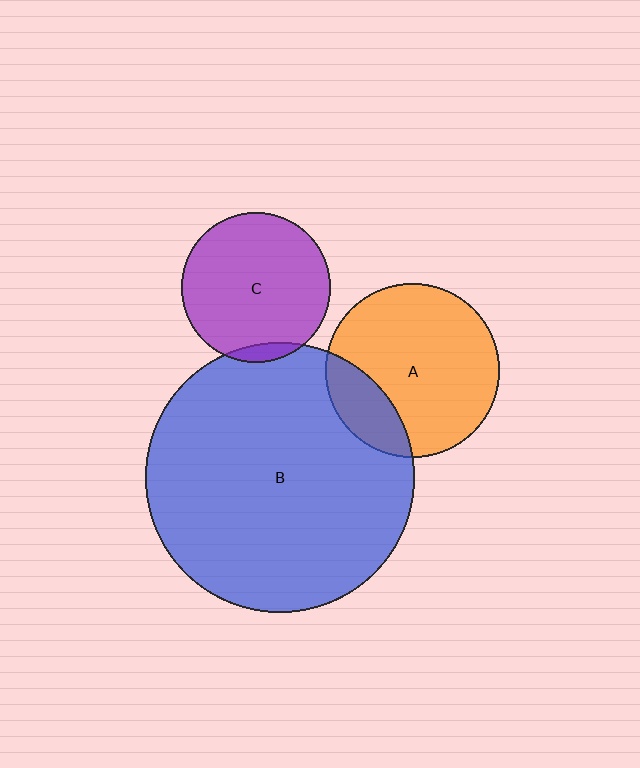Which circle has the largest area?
Circle B (blue).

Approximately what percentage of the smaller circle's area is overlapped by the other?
Approximately 5%.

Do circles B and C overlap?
Yes.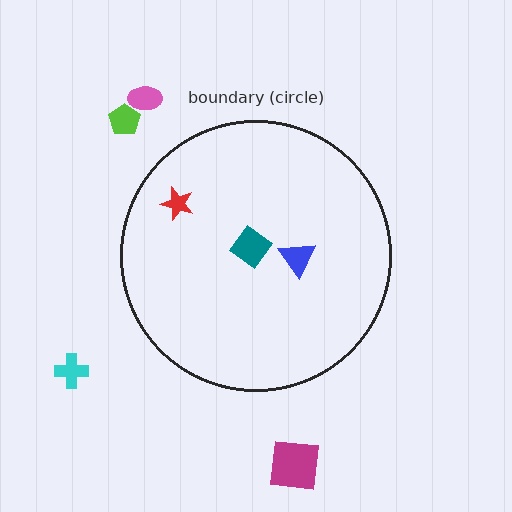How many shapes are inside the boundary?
3 inside, 4 outside.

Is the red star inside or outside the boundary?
Inside.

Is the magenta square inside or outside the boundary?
Outside.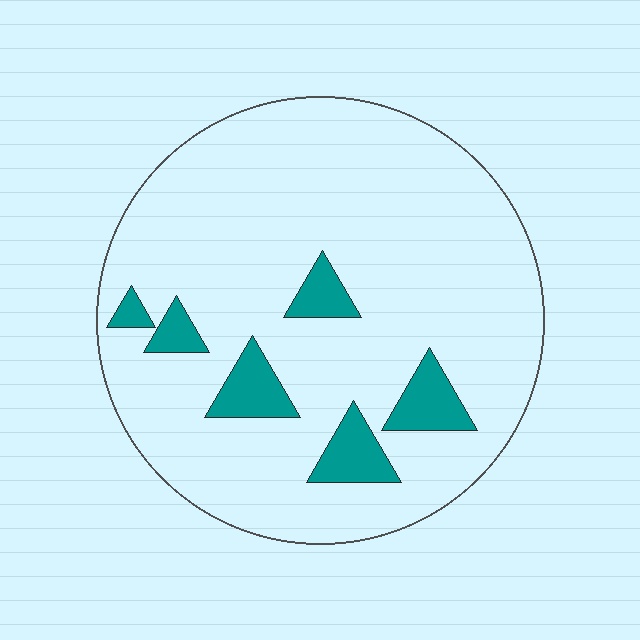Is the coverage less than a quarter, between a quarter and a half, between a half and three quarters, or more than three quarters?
Less than a quarter.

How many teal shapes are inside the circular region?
6.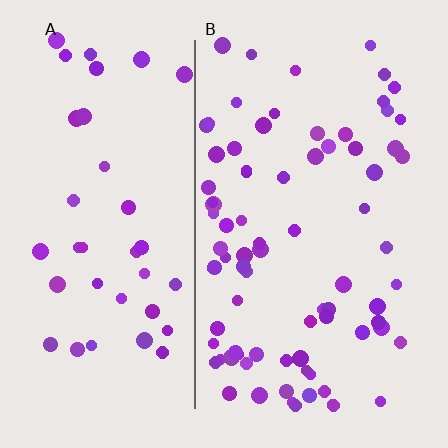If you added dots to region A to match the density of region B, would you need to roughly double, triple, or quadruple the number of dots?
Approximately double.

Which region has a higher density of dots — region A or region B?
B (the right).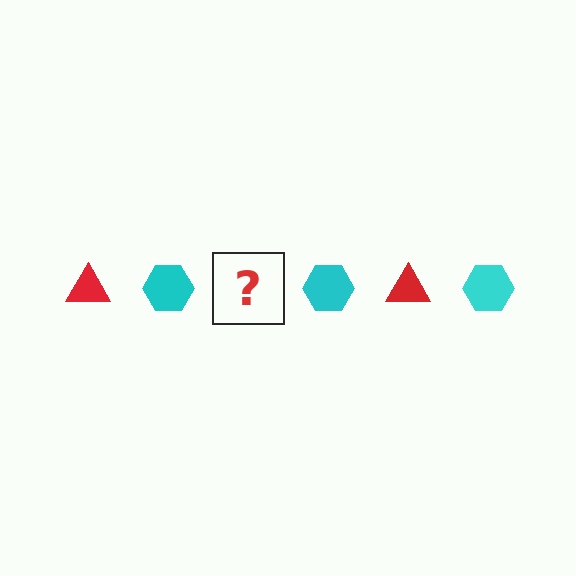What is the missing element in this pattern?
The missing element is a red triangle.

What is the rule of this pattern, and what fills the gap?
The rule is that the pattern alternates between red triangle and cyan hexagon. The gap should be filled with a red triangle.